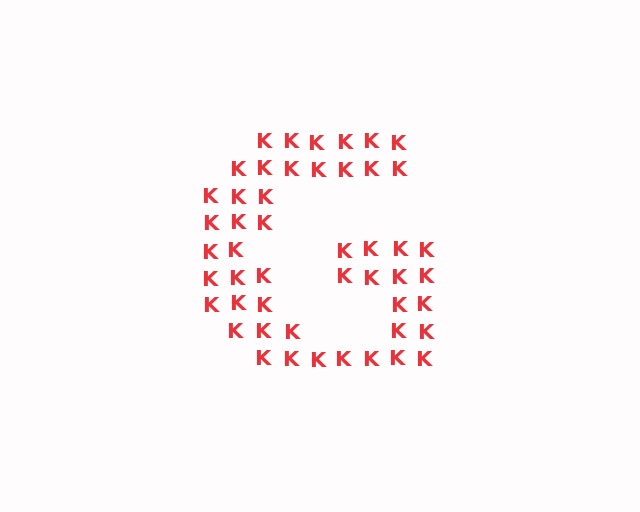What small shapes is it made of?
It is made of small letter K's.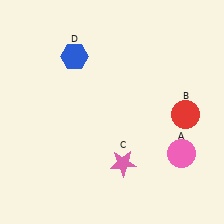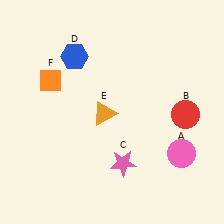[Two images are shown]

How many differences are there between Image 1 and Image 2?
There are 2 differences between the two images.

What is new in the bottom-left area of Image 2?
An orange triangle (E) was added in the bottom-left area of Image 2.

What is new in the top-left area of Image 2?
An orange diamond (F) was added in the top-left area of Image 2.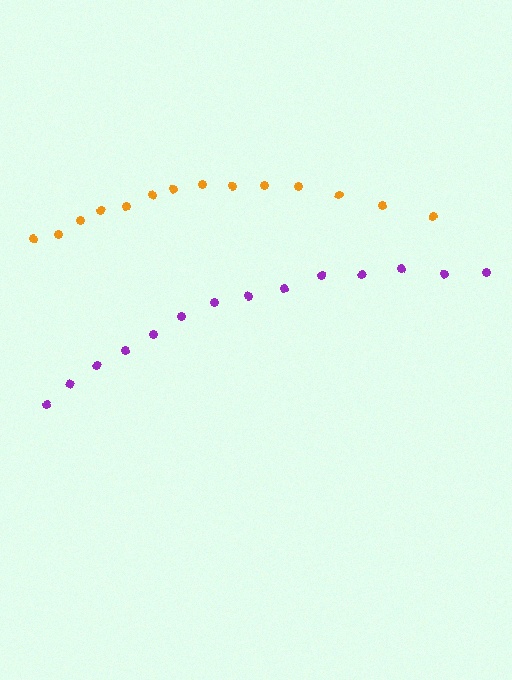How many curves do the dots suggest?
There are 2 distinct paths.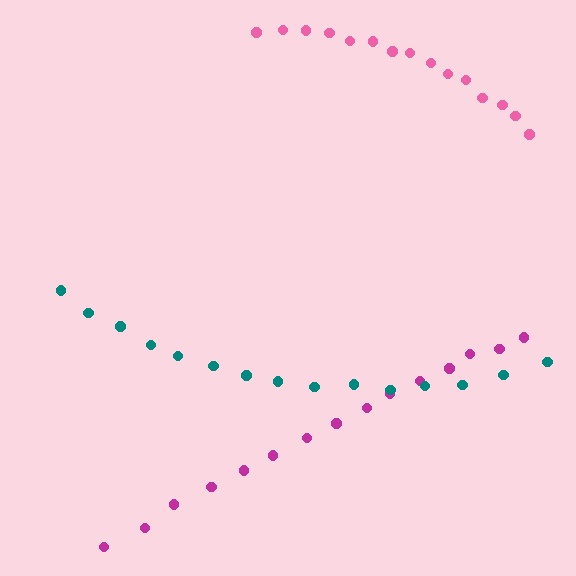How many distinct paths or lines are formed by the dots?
There are 3 distinct paths.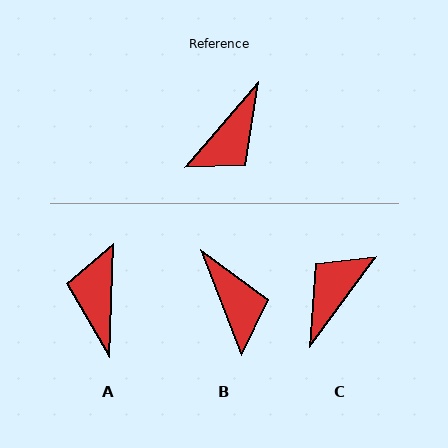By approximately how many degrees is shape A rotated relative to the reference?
Approximately 142 degrees clockwise.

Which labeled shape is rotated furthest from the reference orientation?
C, about 176 degrees away.